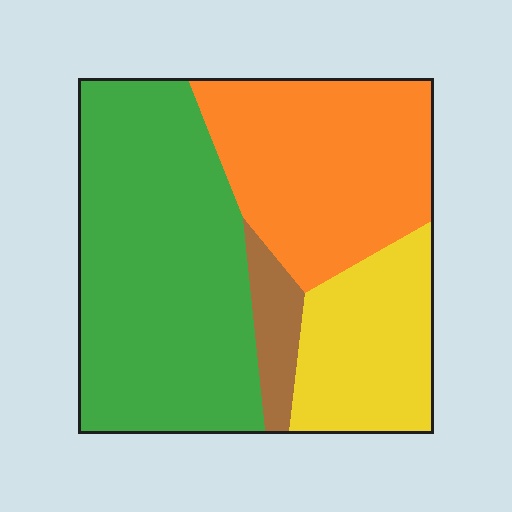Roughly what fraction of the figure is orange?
Orange takes up about one third (1/3) of the figure.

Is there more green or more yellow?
Green.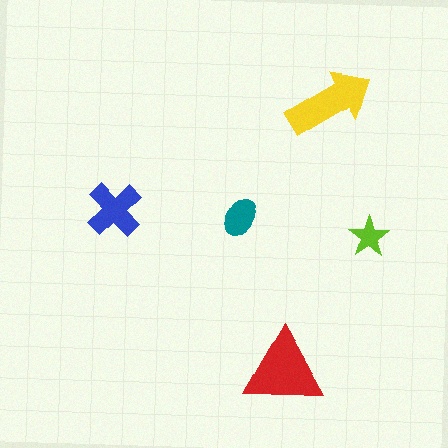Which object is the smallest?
The lime star.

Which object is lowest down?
The red triangle is bottommost.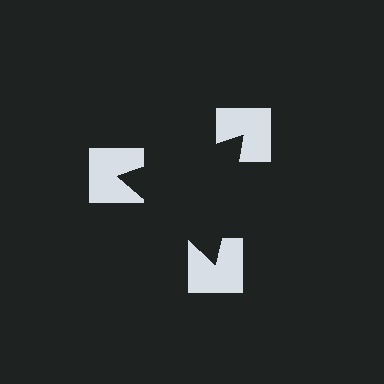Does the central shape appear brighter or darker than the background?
It typically appears slightly darker than the background, even though no actual brightness change is drawn.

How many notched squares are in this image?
There are 3 — one at each vertex of the illusory triangle.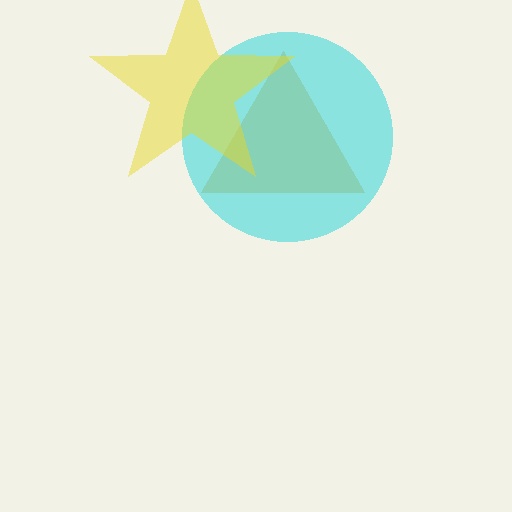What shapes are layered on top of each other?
The layered shapes are: an orange triangle, a cyan circle, a yellow star.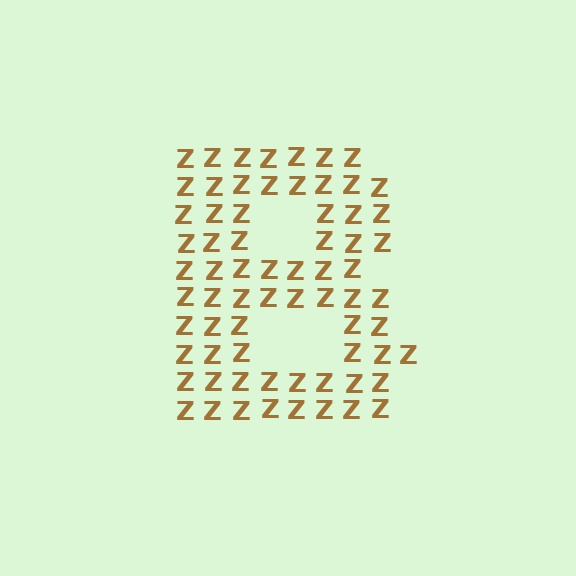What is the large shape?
The large shape is the letter B.